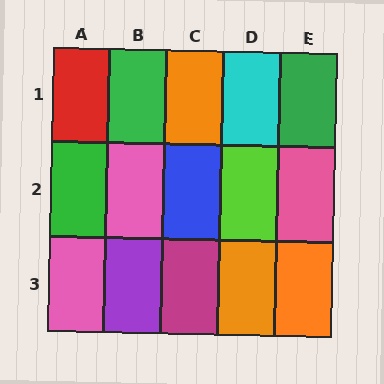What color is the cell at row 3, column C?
Magenta.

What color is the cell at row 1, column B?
Green.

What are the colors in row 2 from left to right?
Green, pink, blue, lime, pink.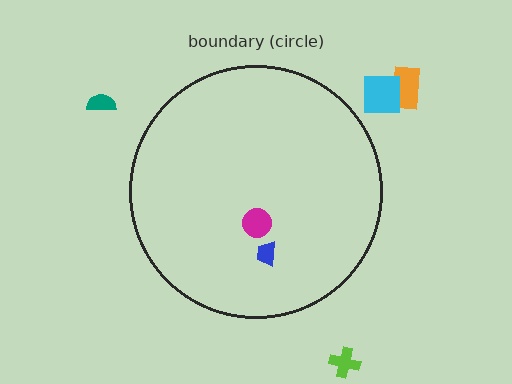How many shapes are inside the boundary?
2 inside, 4 outside.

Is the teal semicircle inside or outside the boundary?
Outside.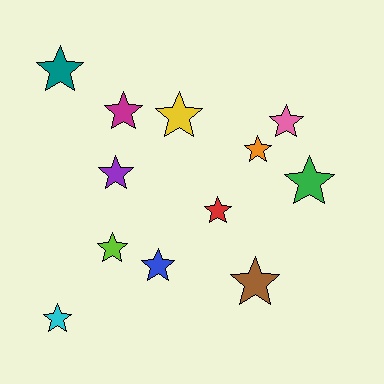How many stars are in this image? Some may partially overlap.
There are 12 stars.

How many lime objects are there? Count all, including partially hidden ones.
There is 1 lime object.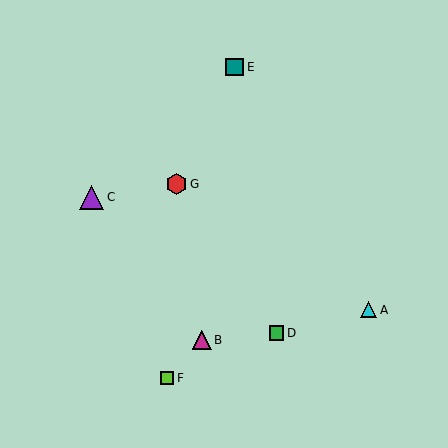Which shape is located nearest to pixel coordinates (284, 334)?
The green square (labeled D) at (276, 333) is nearest to that location.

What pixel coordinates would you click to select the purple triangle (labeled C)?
Click at (92, 197) to select the purple triangle C.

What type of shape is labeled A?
Shape A is a cyan triangle.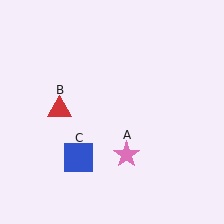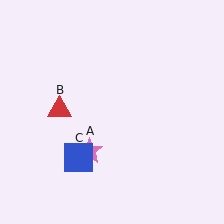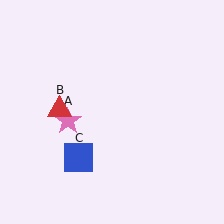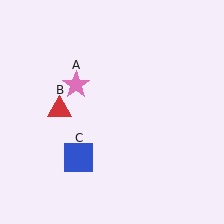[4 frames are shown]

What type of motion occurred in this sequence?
The pink star (object A) rotated clockwise around the center of the scene.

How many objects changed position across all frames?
1 object changed position: pink star (object A).